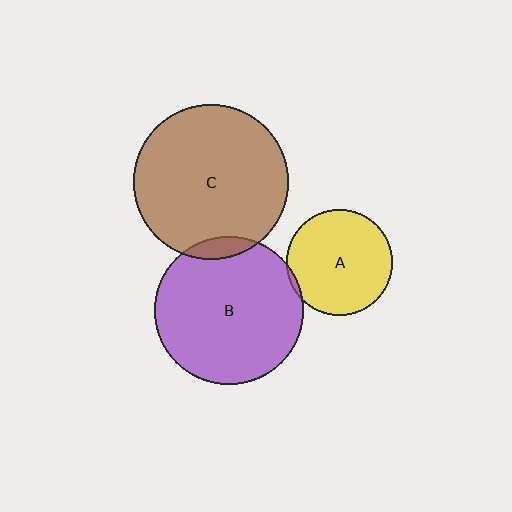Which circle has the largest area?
Circle C (brown).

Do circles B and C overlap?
Yes.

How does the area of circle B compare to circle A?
Approximately 2.0 times.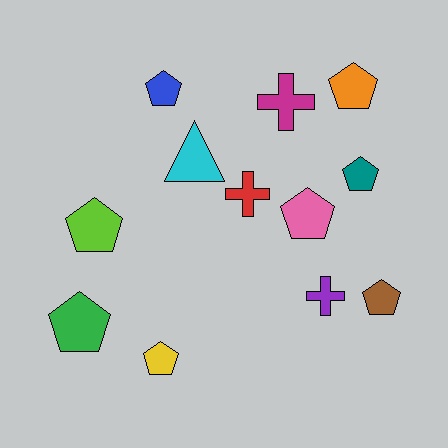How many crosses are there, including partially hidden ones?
There are 3 crosses.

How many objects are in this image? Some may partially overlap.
There are 12 objects.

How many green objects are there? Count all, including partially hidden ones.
There is 1 green object.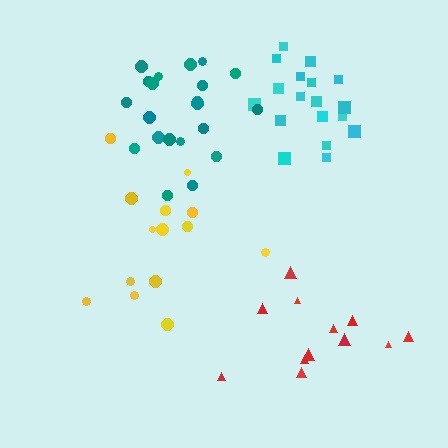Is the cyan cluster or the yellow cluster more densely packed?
Cyan.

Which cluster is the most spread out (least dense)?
Yellow.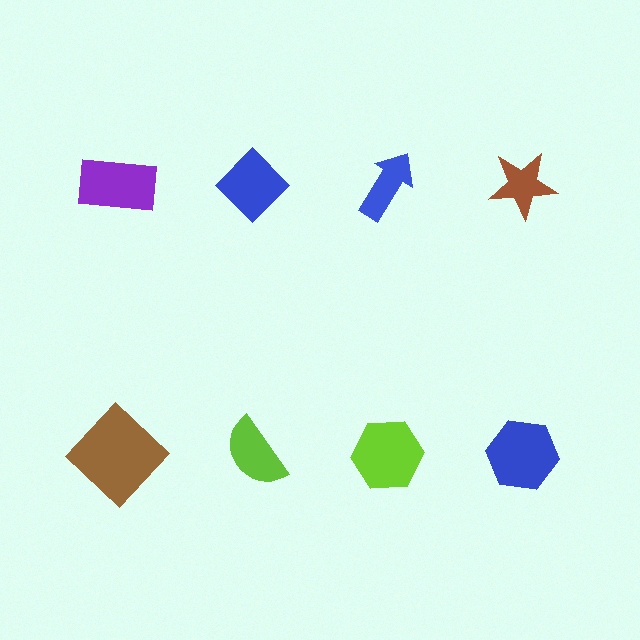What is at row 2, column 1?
A brown diamond.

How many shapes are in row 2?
4 shapes.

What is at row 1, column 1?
A purple rectangle.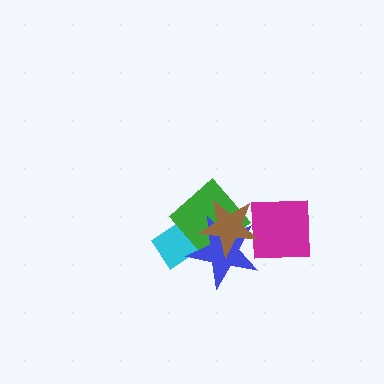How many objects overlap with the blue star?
4 objects overlap with the blue star.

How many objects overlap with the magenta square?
2 objects overlap with the magenta square.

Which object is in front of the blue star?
The brown star is in front of the blue star.